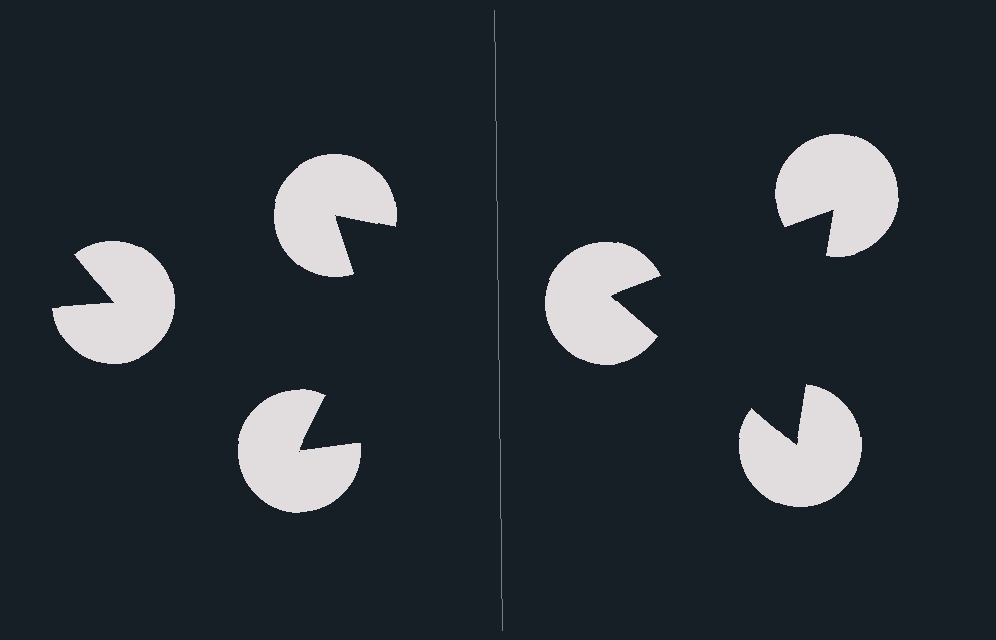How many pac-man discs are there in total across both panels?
6 — 3 on each side.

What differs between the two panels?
The pac-man discs are positioned identically on both sides; only the wedge orientations differ. On the right they align to a triangle; on the left they are misaligned.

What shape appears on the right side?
An illusory triangle.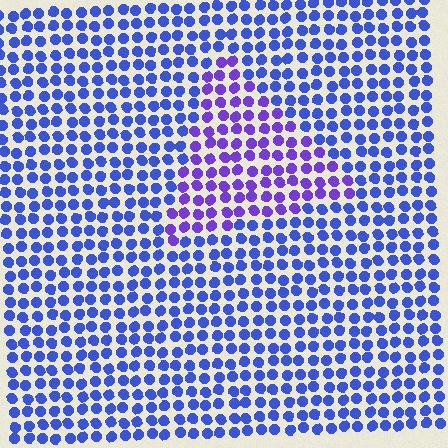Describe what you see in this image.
The image is filled with small blue elements in a uniform arrangement. A triangle-shaped region is visible where the elements are tinted to a slightly different hue, forming a subtle color boundary.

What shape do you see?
I see a triangle.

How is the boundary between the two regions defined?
The boundary is defined purely by a slight shift in hue (about 33 degrees). Spacing, size, and orientation are identical on both sides.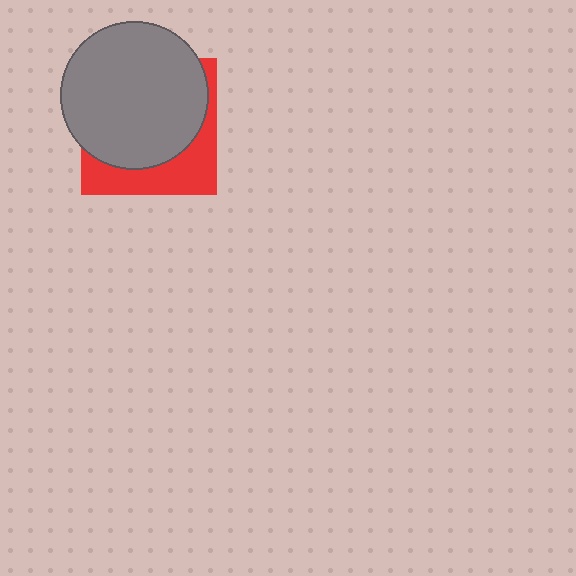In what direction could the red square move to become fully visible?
The red square could move down. That would shift it out from behind the gray circle entirely.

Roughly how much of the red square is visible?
A small part of it is visible (roughly 33%).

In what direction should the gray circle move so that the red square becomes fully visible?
The gray circle should move up. That is the shortest direction to clear the overlap and leave the red square fully visible.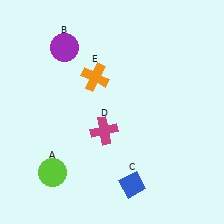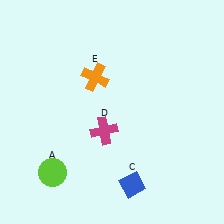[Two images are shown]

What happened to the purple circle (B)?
The purple circle (B) was removed in Image 2. It was in the top-left area of Image 1.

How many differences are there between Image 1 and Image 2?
There is 1 difference between the two images.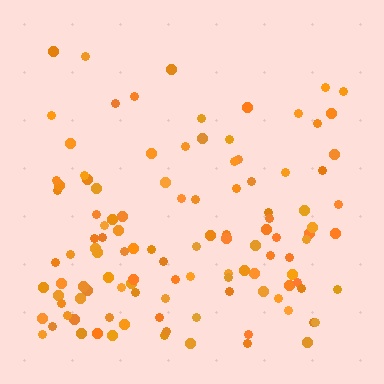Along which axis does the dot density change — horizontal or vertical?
Vertical.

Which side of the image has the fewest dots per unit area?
The top.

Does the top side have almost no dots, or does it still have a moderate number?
Still a moderate number, just noticeably fewer than the bottom.